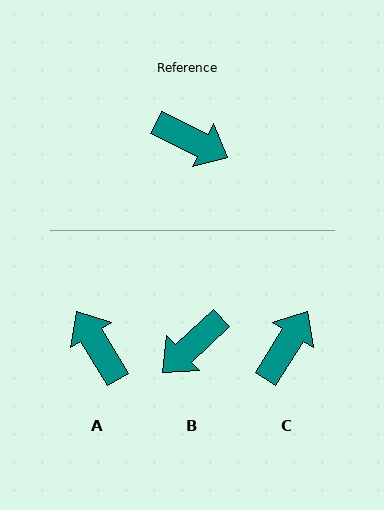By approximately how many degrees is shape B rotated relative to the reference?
Approximately 111 degrees clockwise.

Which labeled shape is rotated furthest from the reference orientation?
A, about 147 degrees away.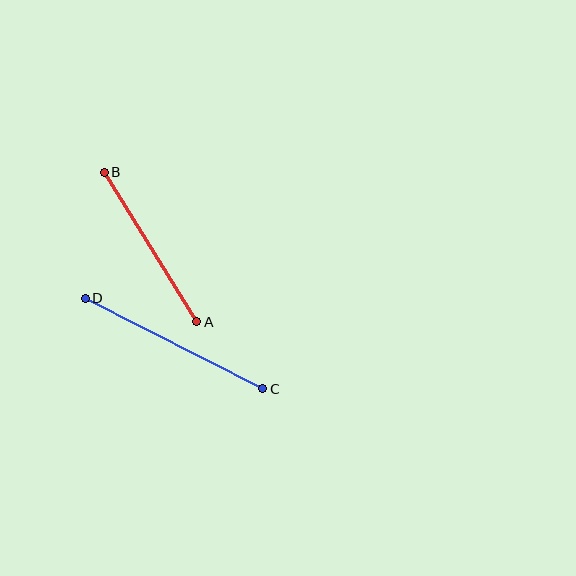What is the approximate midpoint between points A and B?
The midpoint is at approximately (150, 247) pixels.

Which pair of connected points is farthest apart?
Points C and D are farthest apart.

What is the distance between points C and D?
The distance is approximately 199 pixels.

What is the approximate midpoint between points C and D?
The midpoint is at approximately (174, 344) pixels.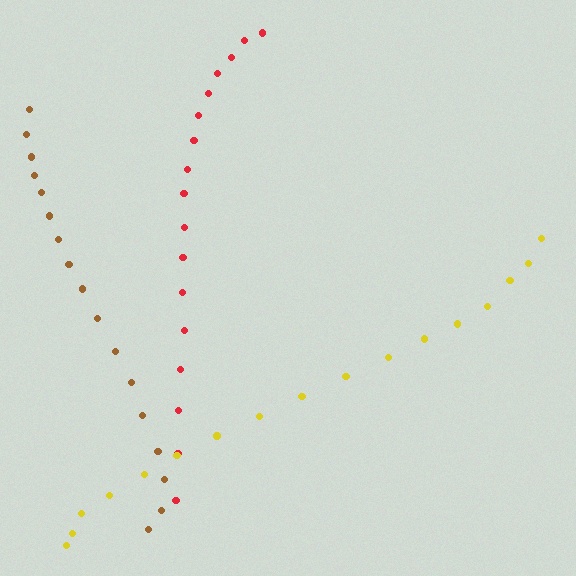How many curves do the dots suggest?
There are 3 distinct paths.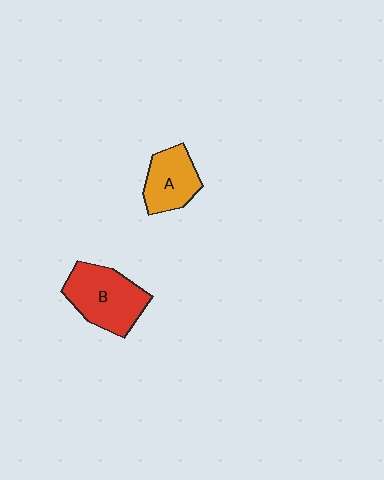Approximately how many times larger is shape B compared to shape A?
Approximately 1.4 times.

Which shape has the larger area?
Shape B (red).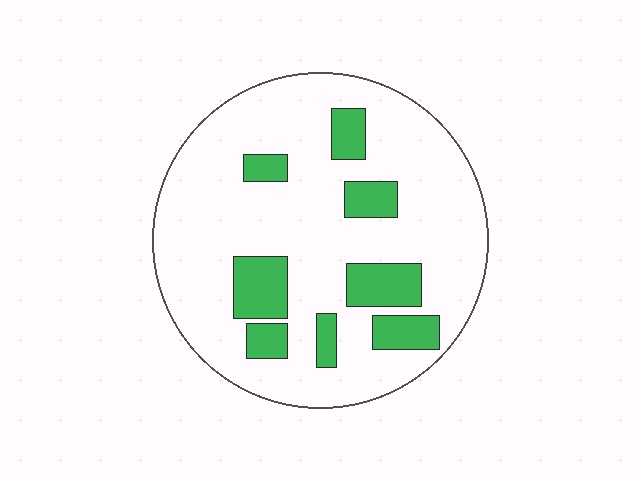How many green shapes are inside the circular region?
8.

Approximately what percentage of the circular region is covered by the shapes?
Approximately 20%.